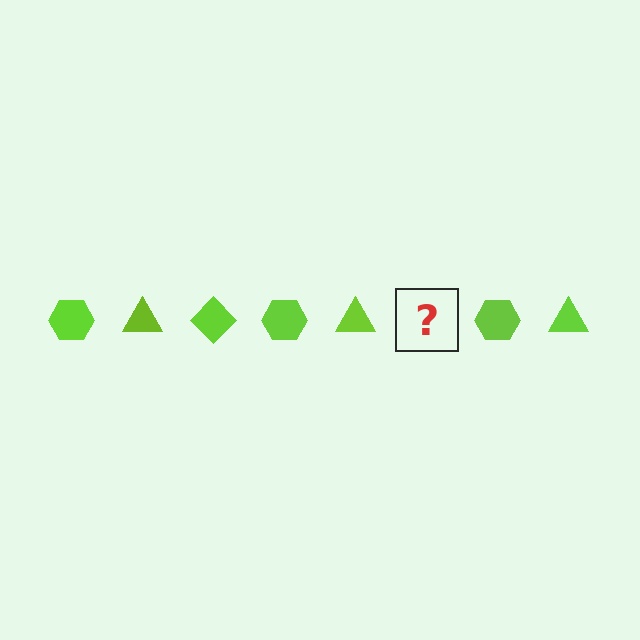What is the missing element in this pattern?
The missing element is a lime diamond.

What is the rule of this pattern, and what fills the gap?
The rule is that the pattern cycles through hexagon, triangle, diamond shapes in lime. The gap should be filled with a lime diamond.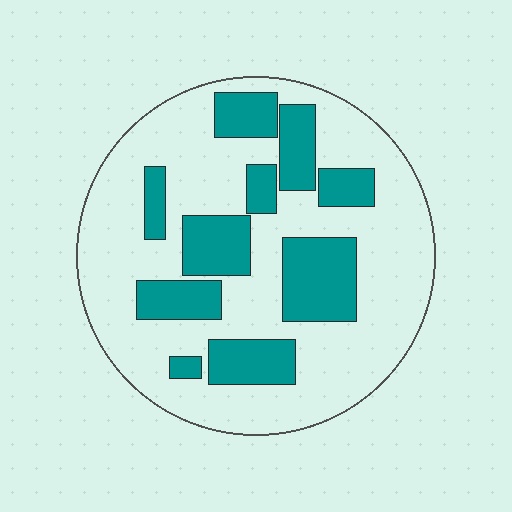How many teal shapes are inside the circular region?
10.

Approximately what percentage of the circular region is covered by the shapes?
Approximately 30%.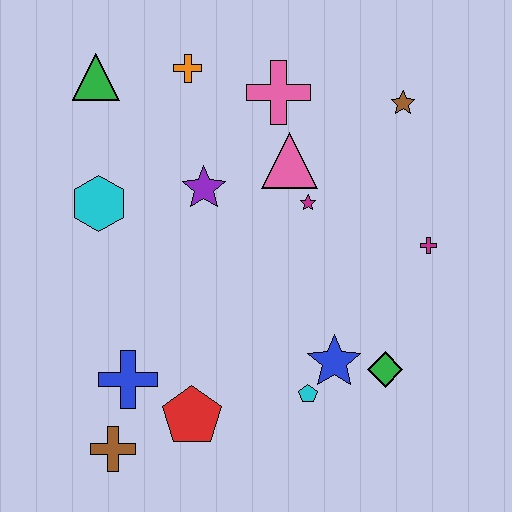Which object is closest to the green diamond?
The blue star is closest to the green diamond.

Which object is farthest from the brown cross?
The brown star is farthest from the brown cross.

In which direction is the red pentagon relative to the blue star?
The red pentagon is to the left of the blue star.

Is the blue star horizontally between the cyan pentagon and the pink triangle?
No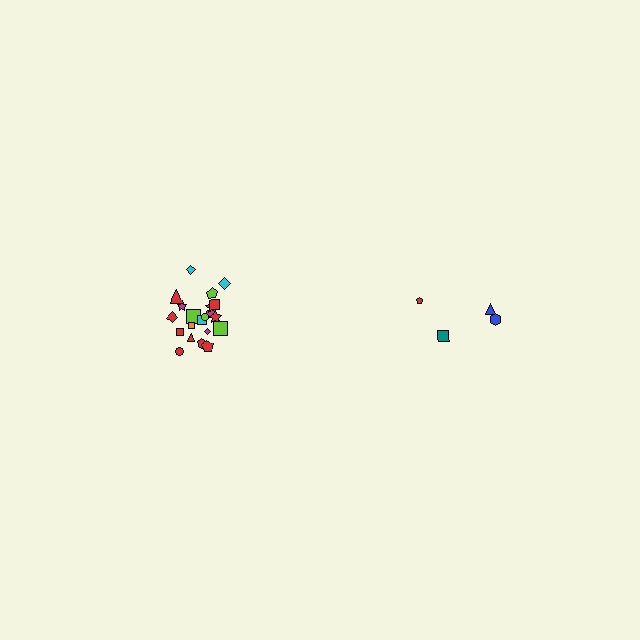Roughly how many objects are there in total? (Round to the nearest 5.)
Roughly 25 objects in total.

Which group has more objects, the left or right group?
The left group.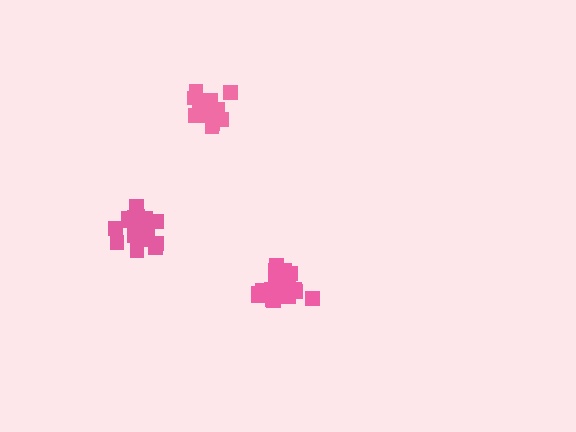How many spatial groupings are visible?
There are 3 spatial groupings.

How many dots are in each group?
Group 1: 20 dots, Group 2: 16 dots, Group 3: 20 dots (56 total).